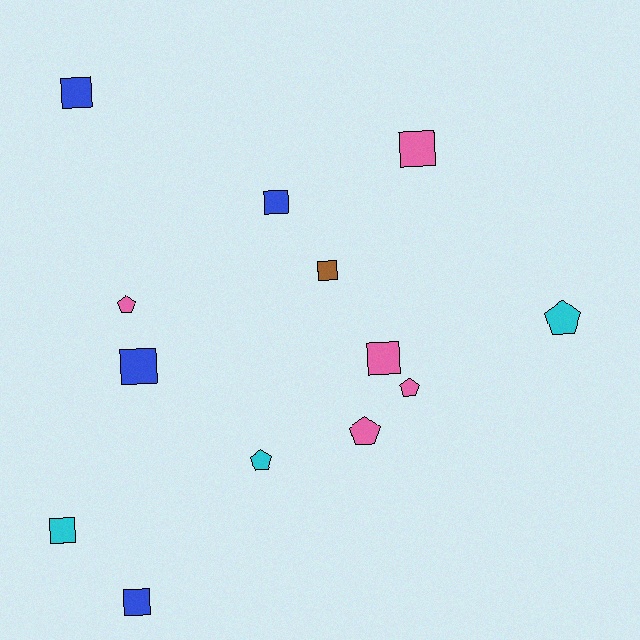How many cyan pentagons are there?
There are 2 cyan pentagons.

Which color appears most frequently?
Pink, with 5 objects.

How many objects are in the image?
There are 13 objects.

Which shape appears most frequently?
Square, with 8 objects.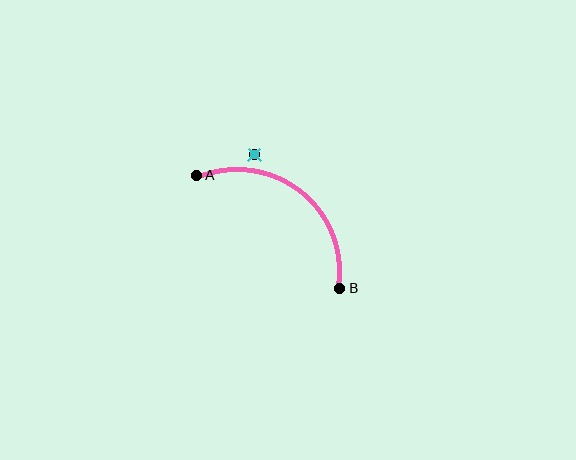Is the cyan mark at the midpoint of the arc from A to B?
No — the cyan mark does not lie on the arc at all. It sits slightly outside the curve.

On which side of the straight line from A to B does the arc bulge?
The arc bulges above and to the right of the straight line connecting A and B.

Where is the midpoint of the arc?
The arc midpoint is the point on the curve farthest from the straight line joining A and B. It sits above and to the right of that line.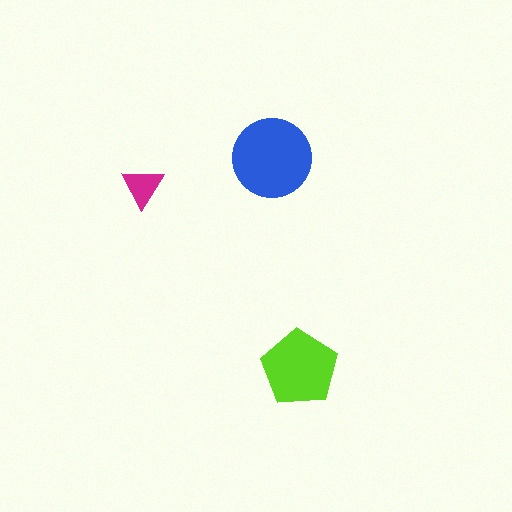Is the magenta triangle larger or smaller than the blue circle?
Smaller.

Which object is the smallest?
The magenta triangle.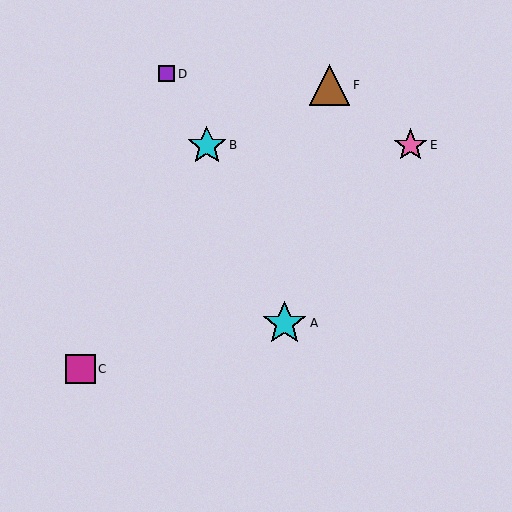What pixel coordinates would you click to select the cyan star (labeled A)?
Click at (285, 323) to select the cyan star A.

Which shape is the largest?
The cyan star (labeled A) is the largest.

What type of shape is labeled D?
Shape D is a purple square.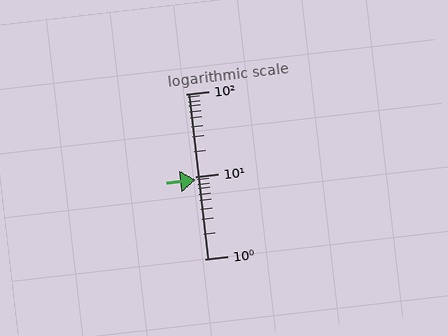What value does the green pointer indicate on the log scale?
The pointer indicates approximately 9.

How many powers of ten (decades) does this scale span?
The scale spans 2 decades, from 1 to 100.